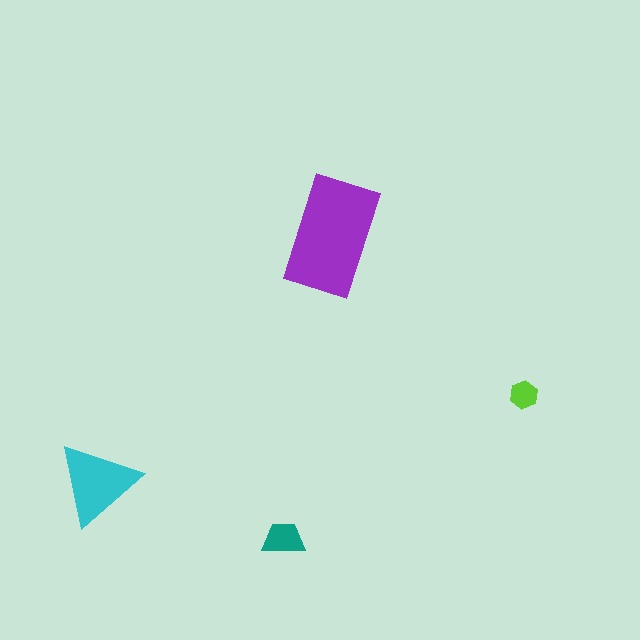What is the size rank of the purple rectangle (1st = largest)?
1st.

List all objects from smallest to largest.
The lime hexagon, the teal trapezoid, the cyan triangle, the purple rectangle.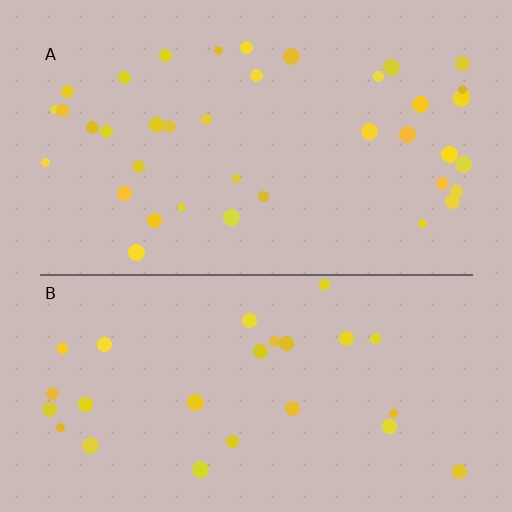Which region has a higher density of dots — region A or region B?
A (the top).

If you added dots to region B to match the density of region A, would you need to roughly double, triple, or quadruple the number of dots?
Approximately double.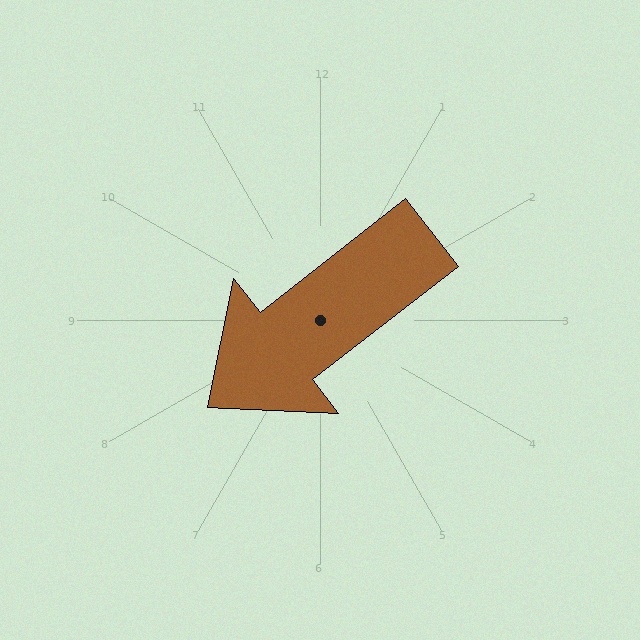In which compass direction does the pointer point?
Southwest.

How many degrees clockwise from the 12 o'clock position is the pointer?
Approximately 232 degrees.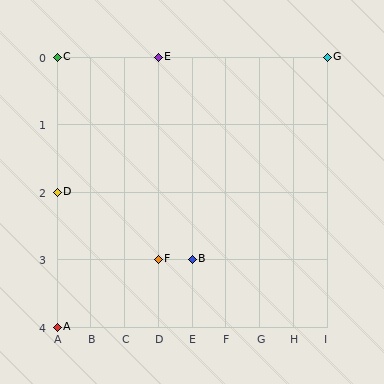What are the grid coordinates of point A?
Point A is at grid coordinates (A, 4).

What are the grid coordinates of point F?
Point F is at grid coordinates (D, 3).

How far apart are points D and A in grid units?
Points D and A are 2 rows apart.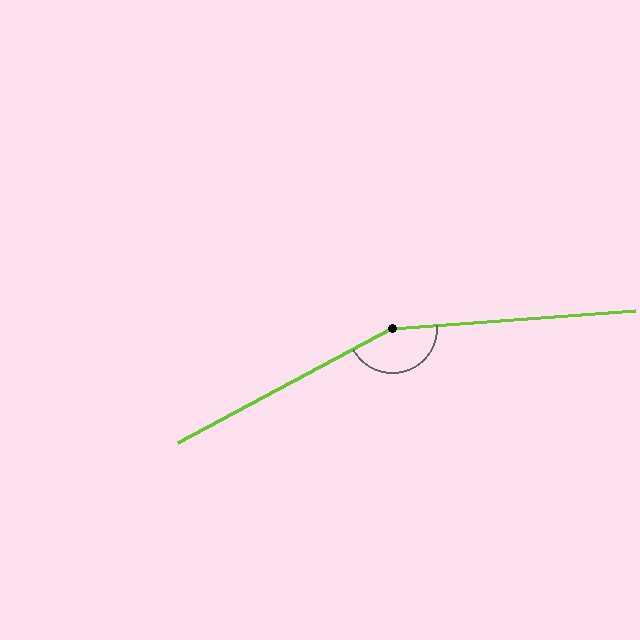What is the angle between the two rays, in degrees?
Approximately 156 degrees.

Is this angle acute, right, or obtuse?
It is obtuse.